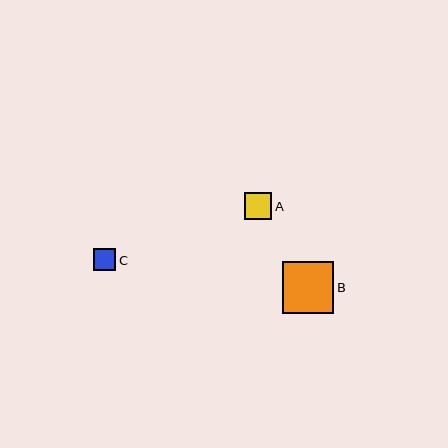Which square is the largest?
Square B is the largest with a size of approximately 51 pixels.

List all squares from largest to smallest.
From largest to smallest: B, A, C.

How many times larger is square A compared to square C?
Square A is approximately 1.2 times the size of square C.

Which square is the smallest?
Square C is the smallest with a size of approximately 22 pixels.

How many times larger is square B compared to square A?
Square B is approximately 1.9 times the size of square A.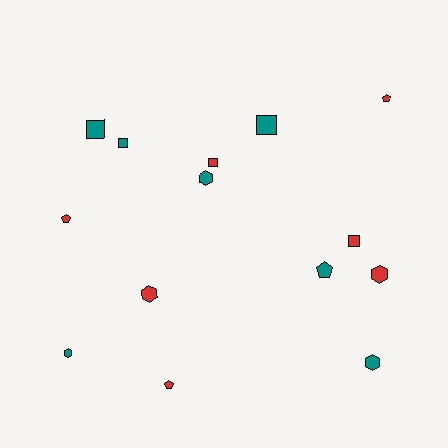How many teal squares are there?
There are 3 teal squares.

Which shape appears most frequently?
Square, with 5 objects.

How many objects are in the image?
There are 14 objects.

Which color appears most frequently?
Red, with 7 objects.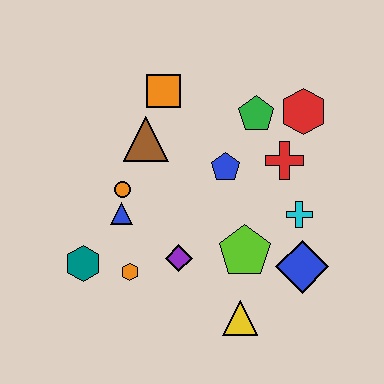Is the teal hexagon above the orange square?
No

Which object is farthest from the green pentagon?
The teal hexagon is farthest from the green pentagon.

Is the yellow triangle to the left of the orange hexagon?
No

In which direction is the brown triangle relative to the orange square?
The brown triangle is below the orange square.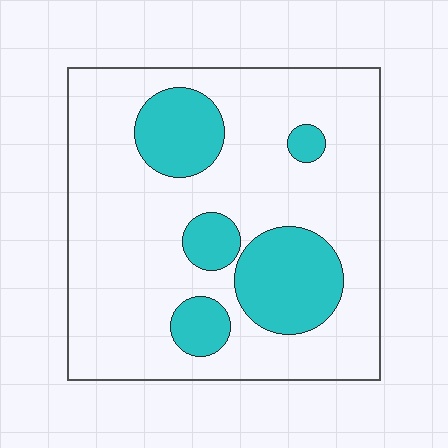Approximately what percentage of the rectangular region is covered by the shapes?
Approximately 25%.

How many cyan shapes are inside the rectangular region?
5.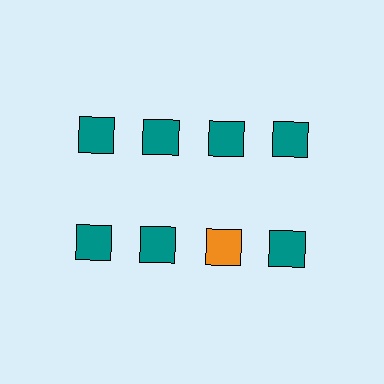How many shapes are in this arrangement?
There are 8 shapes arranged in a grid pattern.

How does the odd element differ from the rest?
It has a different color: orange instead of teal.